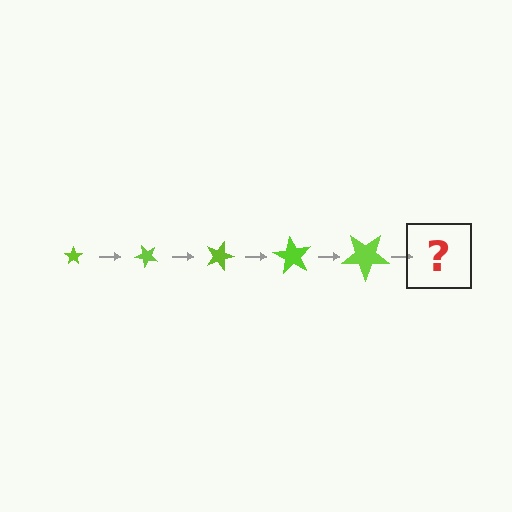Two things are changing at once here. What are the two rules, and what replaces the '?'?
The two rules are that the star grows larger each step and it rotates 45 degrees each step. The '?' should be a star, larger than the previous one and rotated 225 degrees from the start.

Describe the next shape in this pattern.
It should be a star, larger than the previous one and rotated 225 degrees from the start.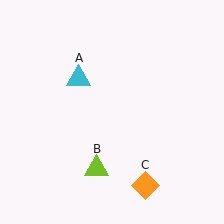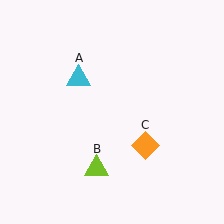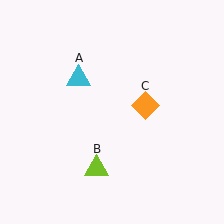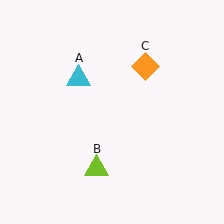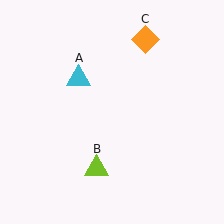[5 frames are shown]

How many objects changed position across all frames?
1 object changed position: orange diamond (object C).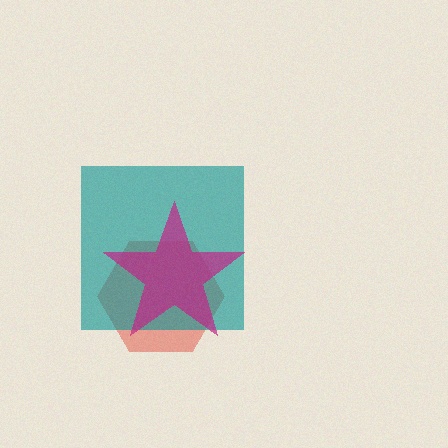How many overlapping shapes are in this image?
There are 3 overlapping shapes in the image.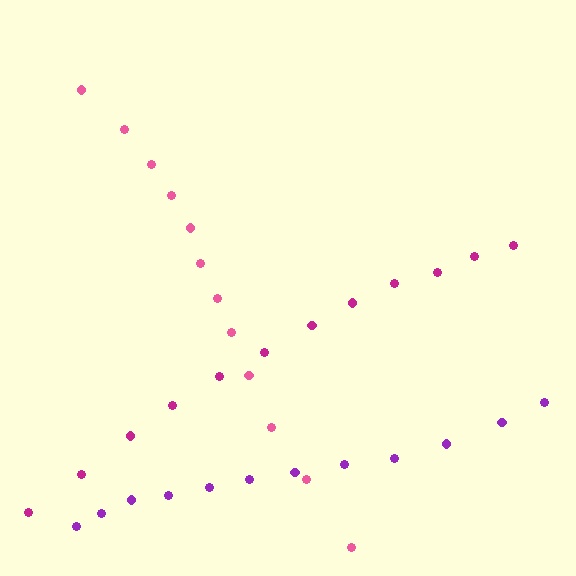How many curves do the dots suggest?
There are 3 distinct paths.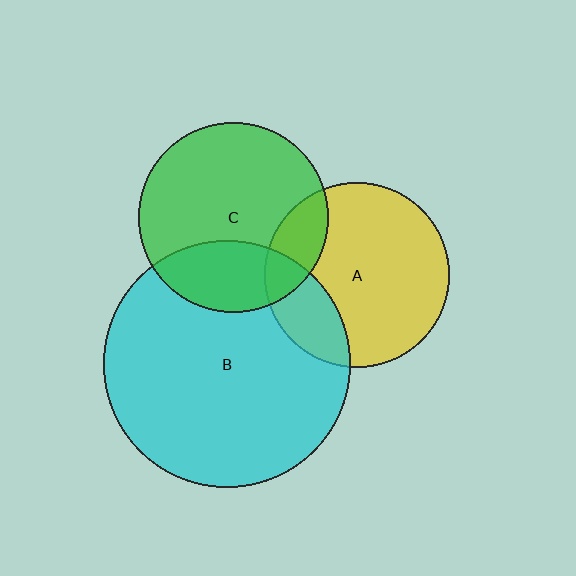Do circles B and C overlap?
Yes.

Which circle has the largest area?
Circle B (cyan).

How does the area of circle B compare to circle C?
Approximately 1.7 times.